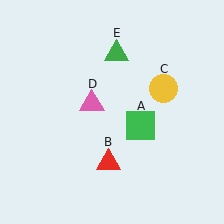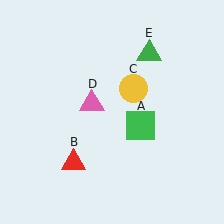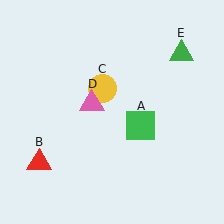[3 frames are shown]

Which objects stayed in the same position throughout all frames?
Green square (object A) and pink triangle (object D) remained stationary.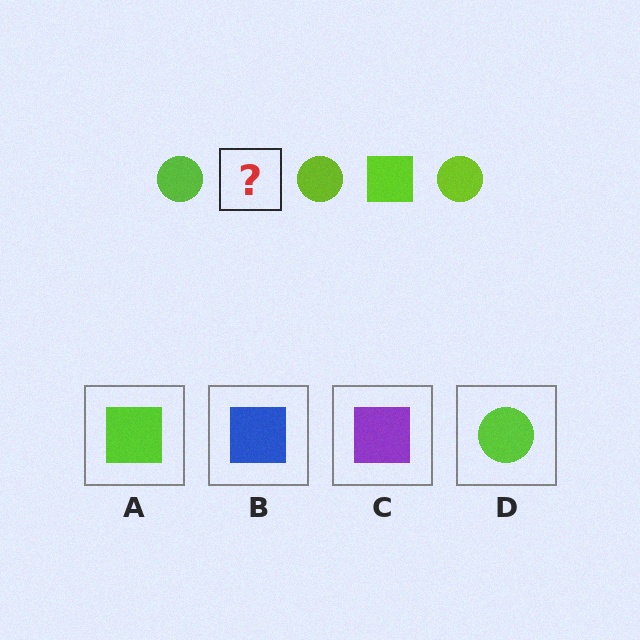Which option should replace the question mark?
Option A.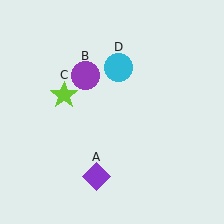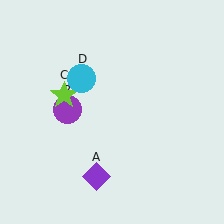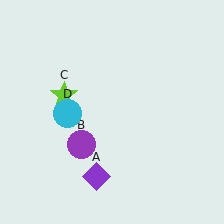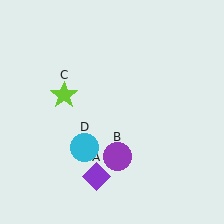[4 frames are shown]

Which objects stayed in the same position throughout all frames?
Purple diamond (object A) and lime star (object C) remained stationary.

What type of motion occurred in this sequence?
The purple circle (object B), cyan circle (object D) rotated counterclockwise around the center of the scene.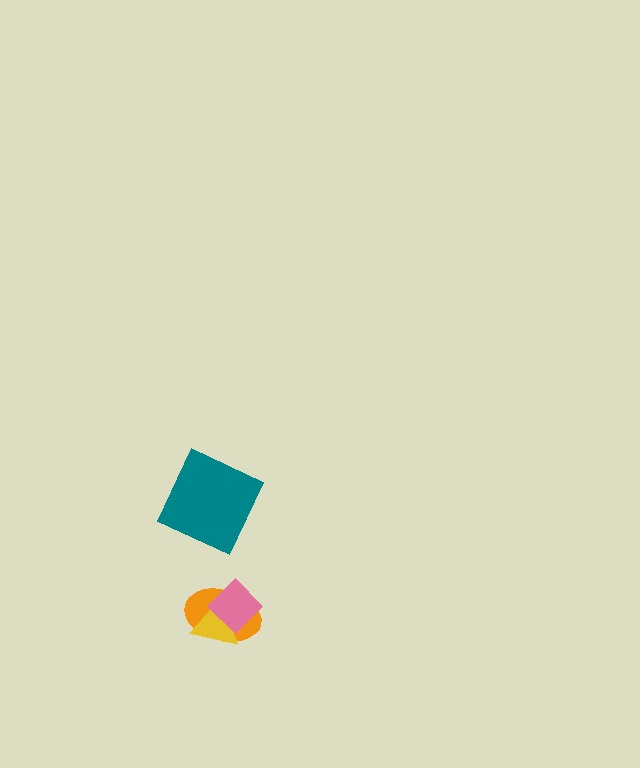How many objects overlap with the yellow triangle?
2 objects overlap with the yellow triangle.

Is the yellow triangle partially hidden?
Yes, it is partially covered by another shape.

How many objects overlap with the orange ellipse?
2 objects overlap with the orange ellipse.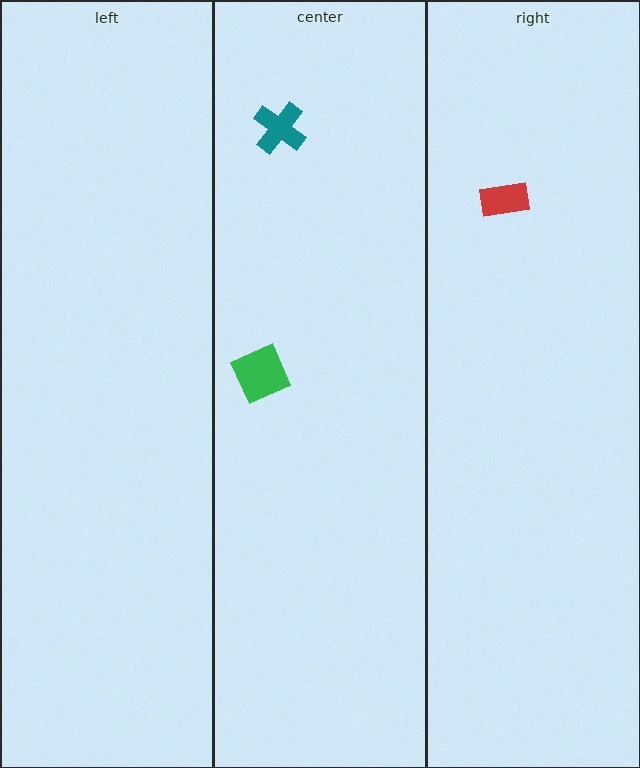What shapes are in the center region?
The teal cross, the green diamond.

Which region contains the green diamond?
The center region.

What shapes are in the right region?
The red rectangle.